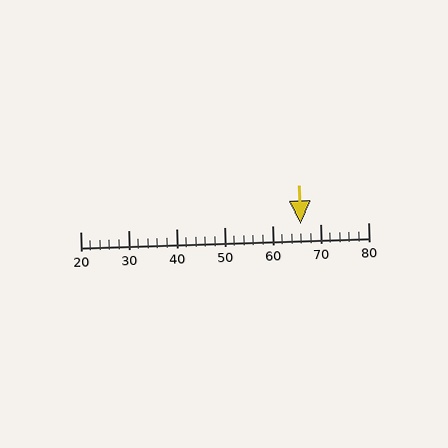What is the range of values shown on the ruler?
The ruler shows values from 20 to 80.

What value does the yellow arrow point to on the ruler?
The yellow arrow points to approximately 66.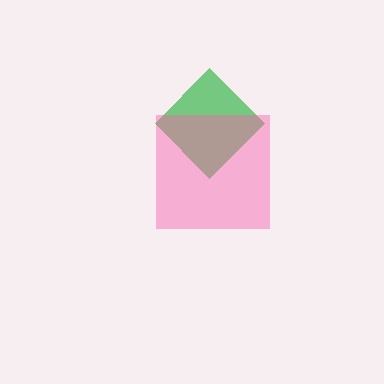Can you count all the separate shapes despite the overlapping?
Yes, there are 2 separate shapes.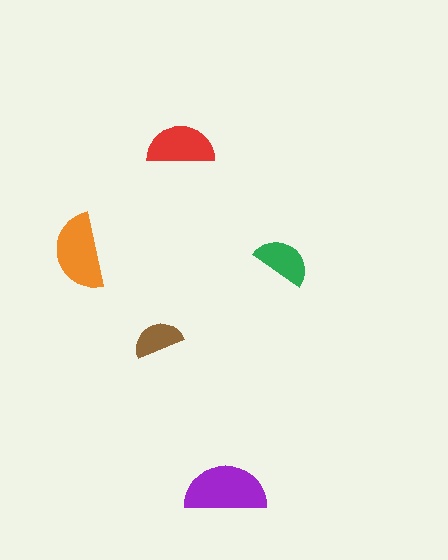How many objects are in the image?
There are 5 objects in the image.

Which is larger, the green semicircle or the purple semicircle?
The purple one.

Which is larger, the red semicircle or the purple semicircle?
The purple one.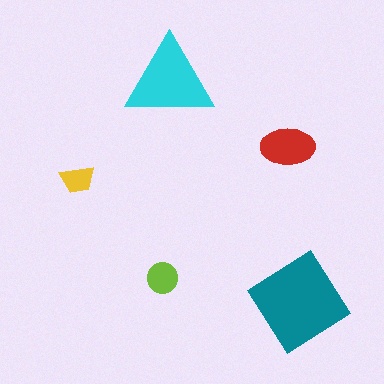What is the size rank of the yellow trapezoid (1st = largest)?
5th.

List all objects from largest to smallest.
The teal diamond, the cyan triangle, the red ellipse, the lime circle, the yellow trapezoid.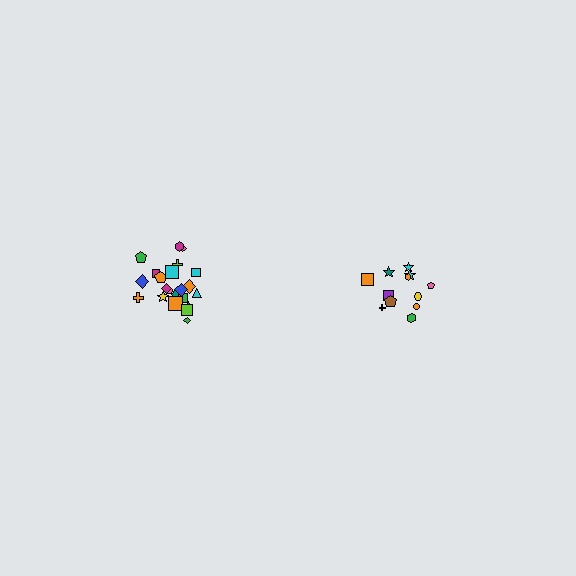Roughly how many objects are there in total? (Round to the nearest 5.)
Roughly 35 objects in total.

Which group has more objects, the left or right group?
The left group.